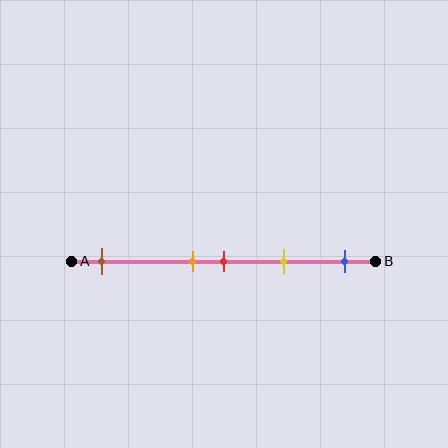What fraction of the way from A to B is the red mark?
The red mark is approximately 50% (0.5) of the way from A to B.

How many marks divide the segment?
There are 5 marks dividing the segment.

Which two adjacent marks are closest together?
The orange and red marks are the closest adjacent pair.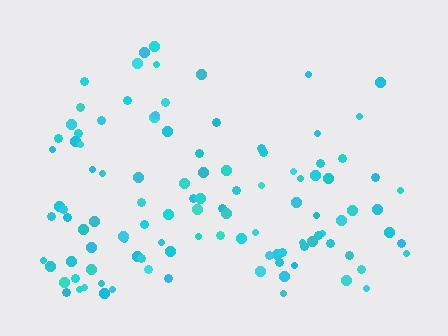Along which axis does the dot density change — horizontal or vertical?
Vertical.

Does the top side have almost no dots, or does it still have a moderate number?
Still a moderate number, just noticeably fewer than the bottom.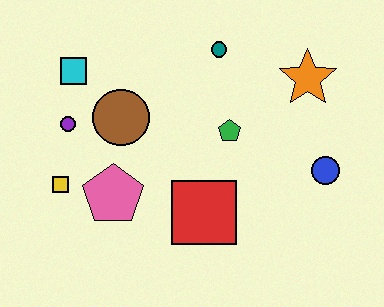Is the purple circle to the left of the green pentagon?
Yes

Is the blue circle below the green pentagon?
Yes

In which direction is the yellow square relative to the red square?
The yellow square is to the left of the red square.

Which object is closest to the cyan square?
The purple circle is closest to the cyan square.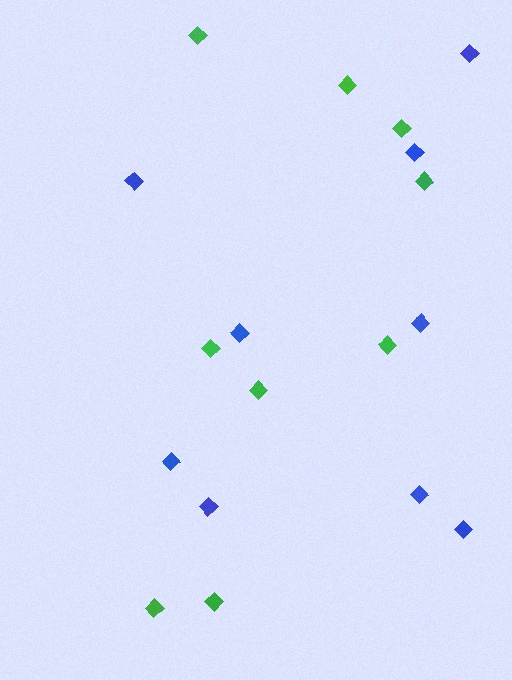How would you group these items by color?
There are 2 groups: one group of green diamonds (9) and one group of blue diamonds (9).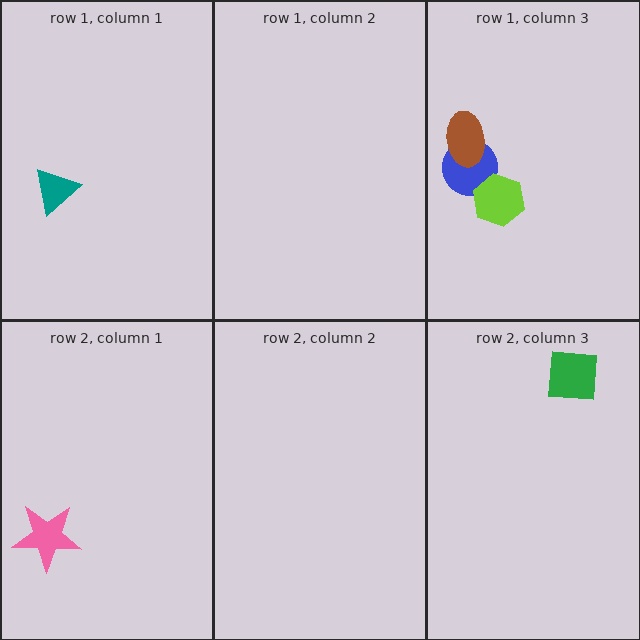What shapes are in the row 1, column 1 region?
The teal triangle.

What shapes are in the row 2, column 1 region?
The pink star.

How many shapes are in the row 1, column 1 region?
1.